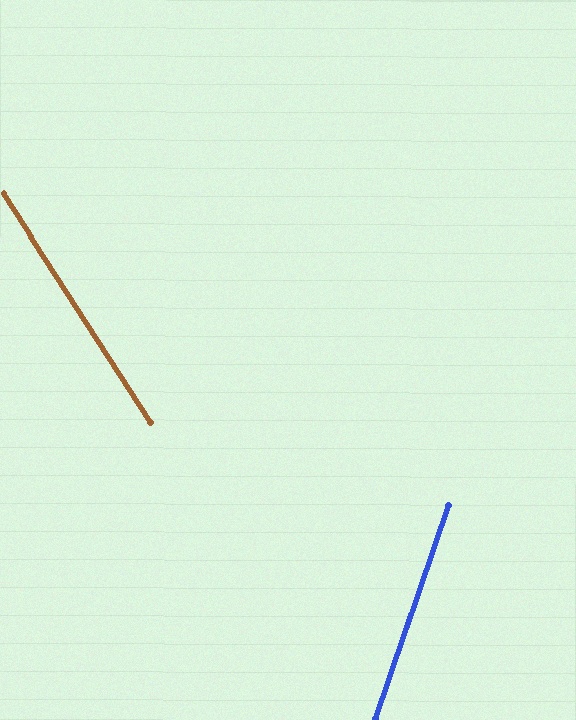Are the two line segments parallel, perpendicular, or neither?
Neither parallel nor perpendicular — they differ by about 52°.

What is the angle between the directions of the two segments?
Approximately 52 degrees.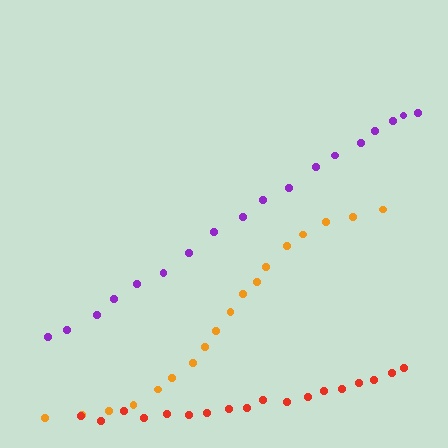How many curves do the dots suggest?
There are 3 distinct paths.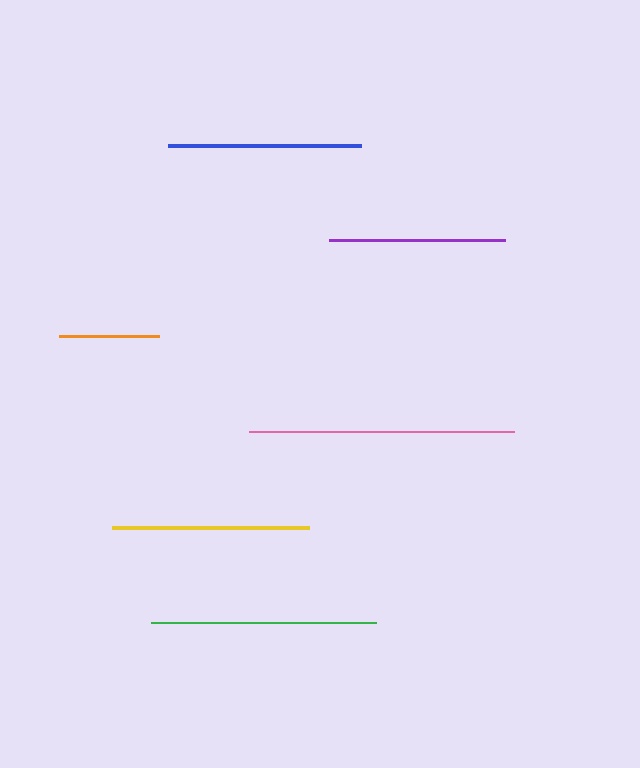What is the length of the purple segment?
The purple segment is approximately 176 pixels long.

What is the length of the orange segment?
The orange segment is approximately 100 pixels long.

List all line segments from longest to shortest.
From longest to shortest: pink, green, yellow, blue, purple, orange.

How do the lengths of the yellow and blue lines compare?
The yellow and blue lines are approximately the same length.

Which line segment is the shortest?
The orange line is the shortest at approximately 100 pixels.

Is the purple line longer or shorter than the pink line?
The pink line is longer than the purple line.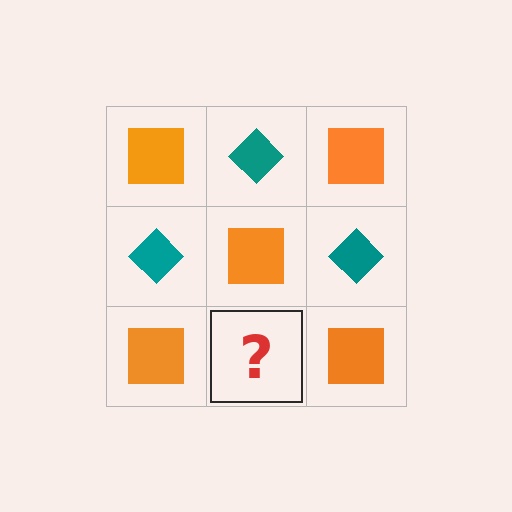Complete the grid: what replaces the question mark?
The question mark should be replaced with a teal diamond.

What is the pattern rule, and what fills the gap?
The rule is that it alternates orange square and teal diamond in a checkerboard pattern. The gap should be filled with a teal diamond.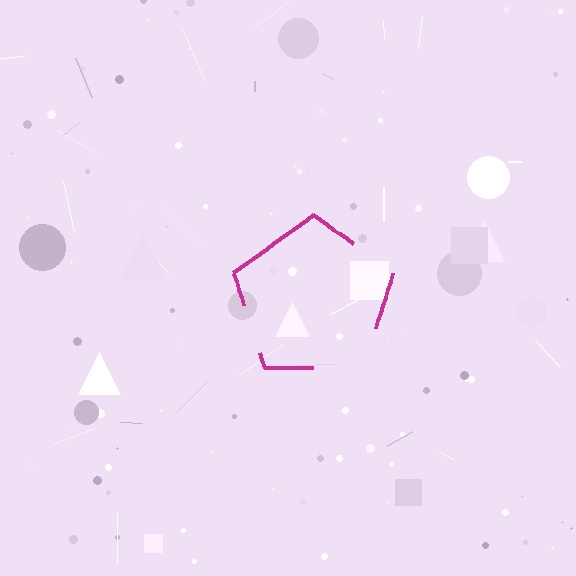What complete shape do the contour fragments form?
The contour fragments form a pentagon.